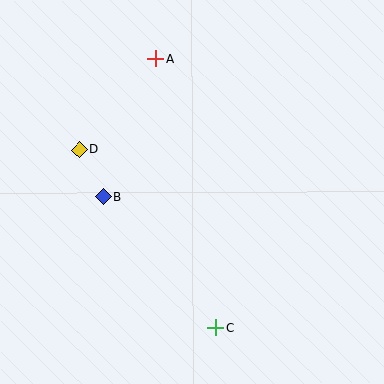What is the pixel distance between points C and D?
The distance between C and D is 224 pixels.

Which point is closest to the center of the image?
Point B at (103, 197) is closest to the center.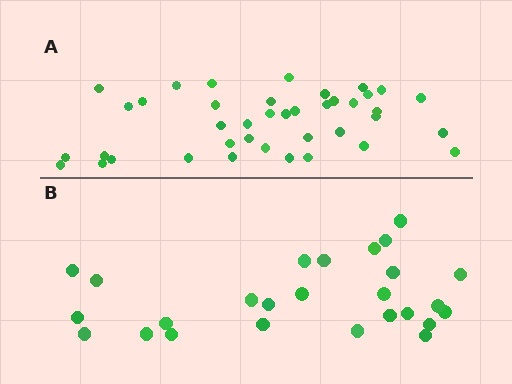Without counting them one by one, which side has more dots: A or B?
Region A (the top region) has more dots.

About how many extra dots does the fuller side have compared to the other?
Region A has approximately 15 more dots than region B.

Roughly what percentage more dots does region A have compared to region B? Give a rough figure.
About 55% more.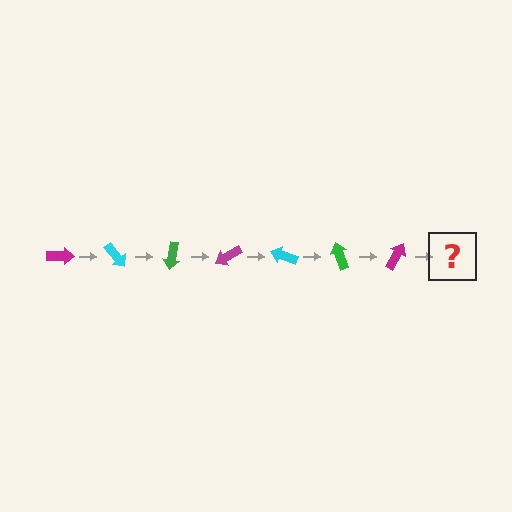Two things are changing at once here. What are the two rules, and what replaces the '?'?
The two rules are that it rotates 50 degrees each step and the color cycles through magenta, cyan, and green. The '?' should be a cyan arrow, rotated 350 degrees from the start.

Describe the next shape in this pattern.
It should be a cyan arrow, rotated 350 degrees from the start.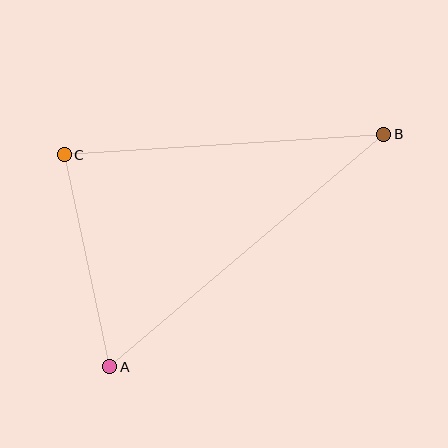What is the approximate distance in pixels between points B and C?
The distance between B and C is approximately 320 pixels.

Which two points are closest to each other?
Points A and C are closest to each other.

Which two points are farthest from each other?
Points A and B are farthest from each other.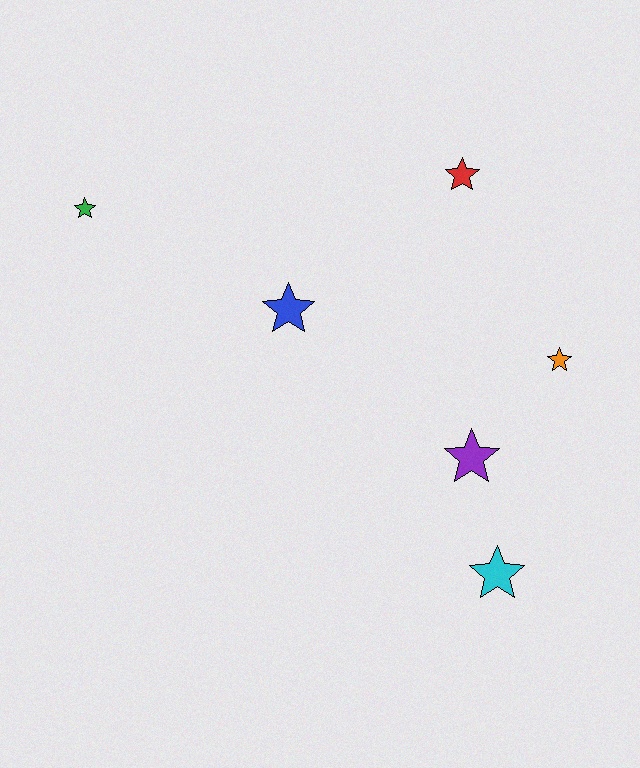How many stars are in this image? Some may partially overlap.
There are 6 stars.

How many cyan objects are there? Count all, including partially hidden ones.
There is 1 cyan object.